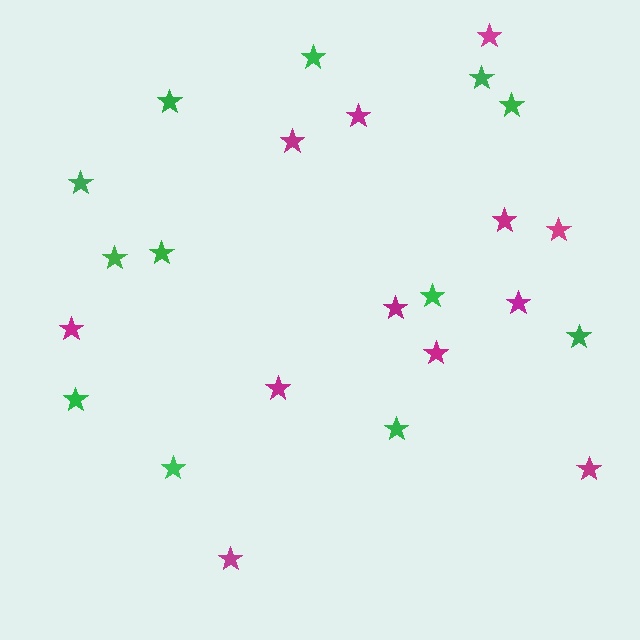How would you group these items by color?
There are 2 groups: one group of magenta stars (12) and one group of green stars (12).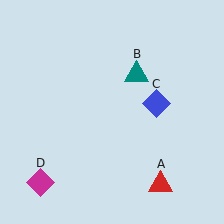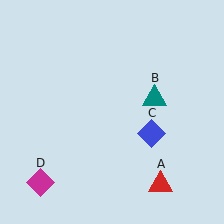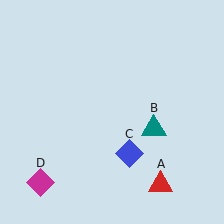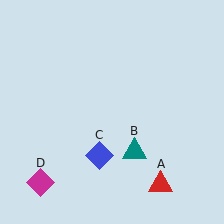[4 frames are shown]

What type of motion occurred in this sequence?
The teal triangle (object B), blue diamond (object C) rotated clockwise around the center of the scene.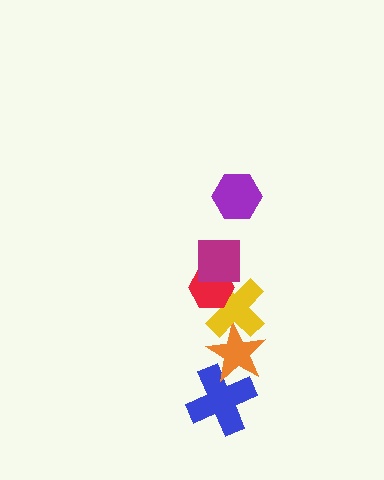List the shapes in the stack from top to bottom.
From top to bottom: the purple hexagon, the magenta square, the red hexagon, the yellow cross, the orange star, the blue cross.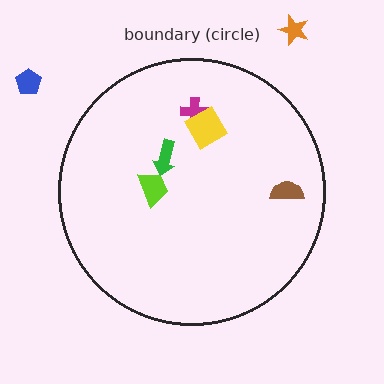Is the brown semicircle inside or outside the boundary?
Inside.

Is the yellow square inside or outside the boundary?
Inside.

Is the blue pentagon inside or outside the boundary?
Outside.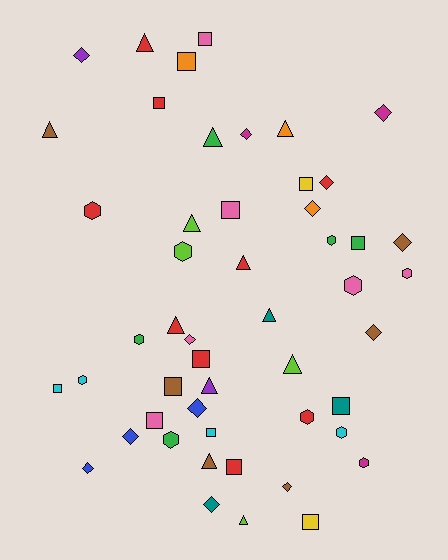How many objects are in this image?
There are 50 objects.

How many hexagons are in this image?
There are 11 hexagons.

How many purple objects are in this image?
There are 2 purple objects.